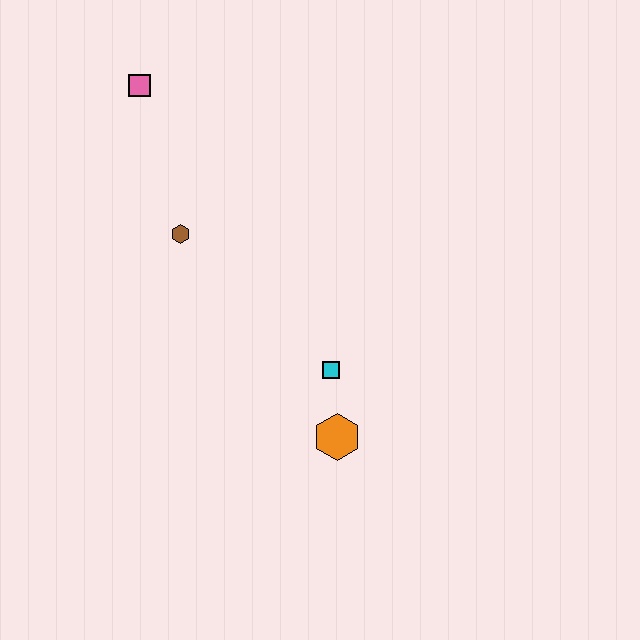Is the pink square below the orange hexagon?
No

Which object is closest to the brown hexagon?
The pink square is closest to the brown hexagon.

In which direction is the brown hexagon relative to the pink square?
The brown hexagon is below the pink square.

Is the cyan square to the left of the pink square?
No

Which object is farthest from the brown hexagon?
The orange hexagon is farthest from the brown hexagon.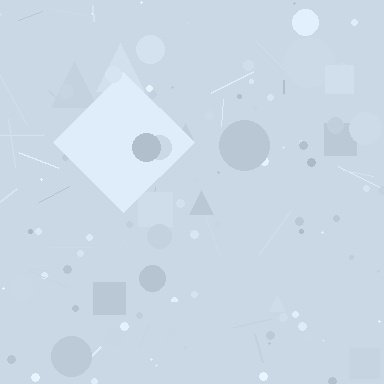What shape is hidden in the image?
A diamond is hidden in the image.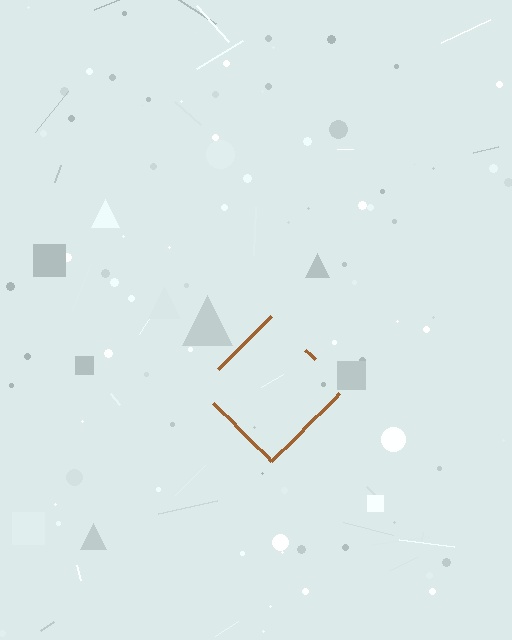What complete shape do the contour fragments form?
The contour fragments form a diamond.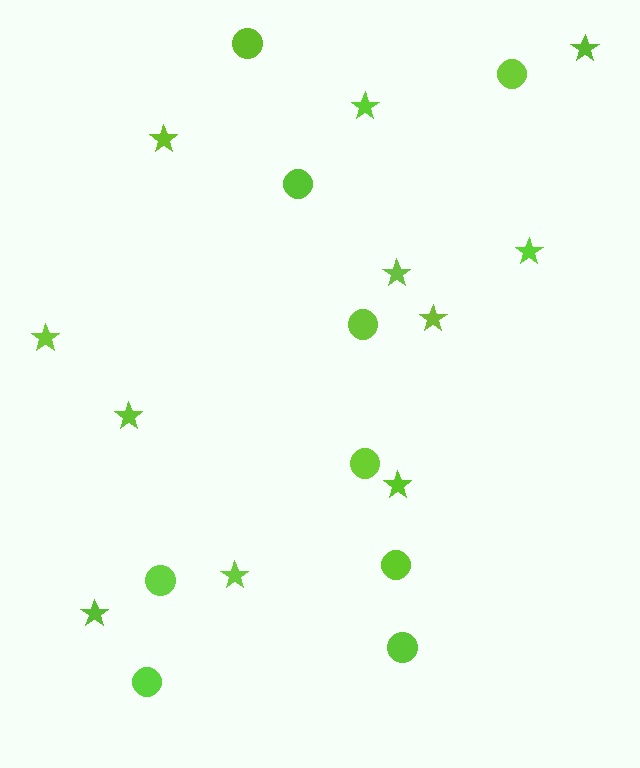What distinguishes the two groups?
There are 2 groups: one group of stars (11) and one group of circles (9).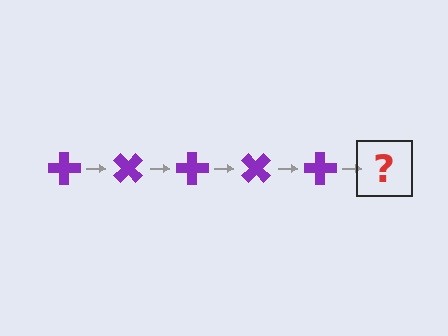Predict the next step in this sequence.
The next step is a purple cross rotated 225 degrees.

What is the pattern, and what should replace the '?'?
The pattern is that the cross rotates 45 degrees each step. The '?' should be a purple cross rotated 225 degrees.